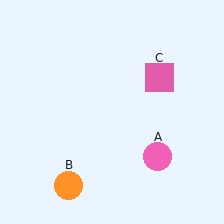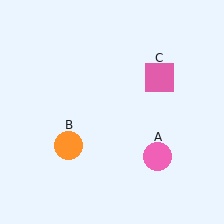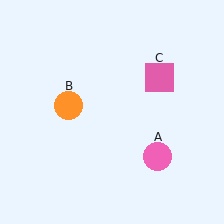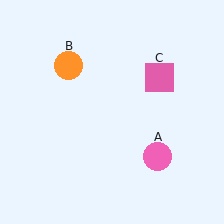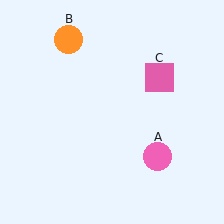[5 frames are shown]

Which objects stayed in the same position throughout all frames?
Pink circle (object A) and pink square (object C) remained stationary.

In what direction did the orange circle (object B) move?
The orange circle (object B) moved up.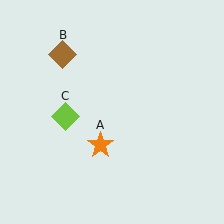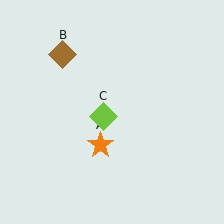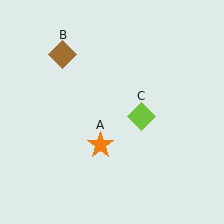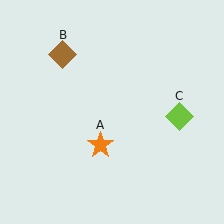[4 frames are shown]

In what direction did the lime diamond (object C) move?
The lime diamond (object C) moved right.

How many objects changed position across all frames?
1 object changed position: lime diamond (object C).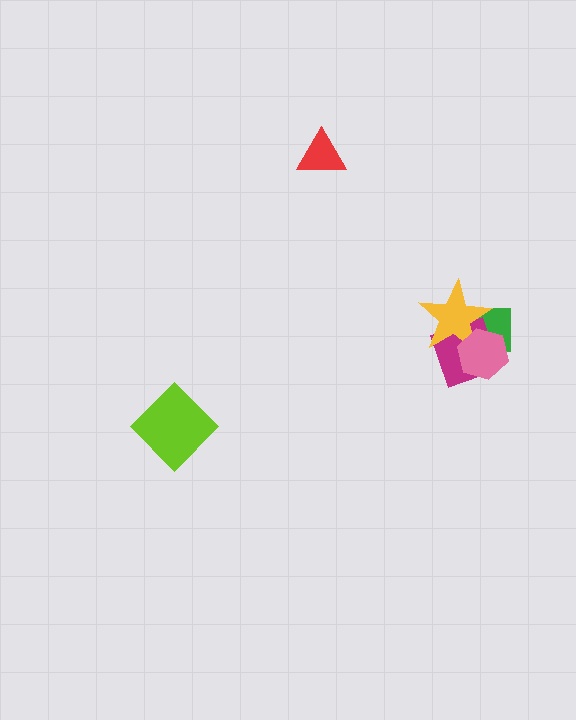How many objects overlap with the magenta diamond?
3 objects overlap with the magenta diamond.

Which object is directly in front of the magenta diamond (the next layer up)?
The yellow star is directly in front of the magenta diamond.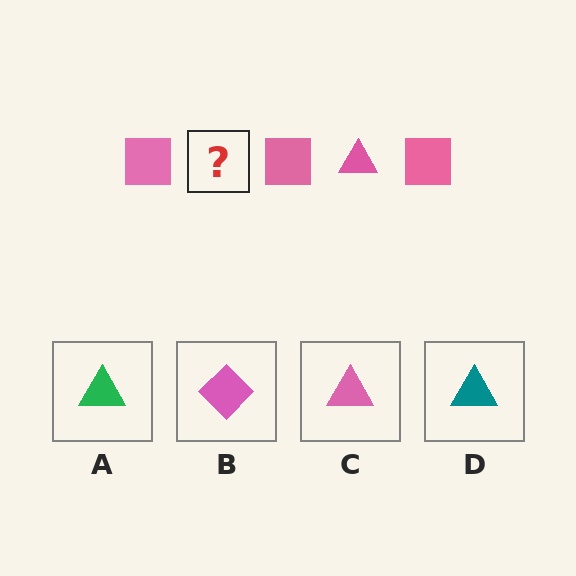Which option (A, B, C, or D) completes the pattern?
C.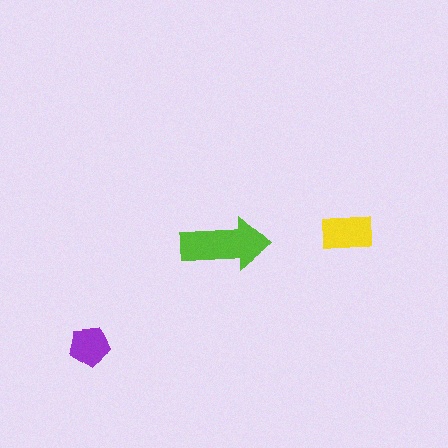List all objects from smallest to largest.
The purple pentagon, the yellow rectangle, the lime arrow.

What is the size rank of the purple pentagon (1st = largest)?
3rd.